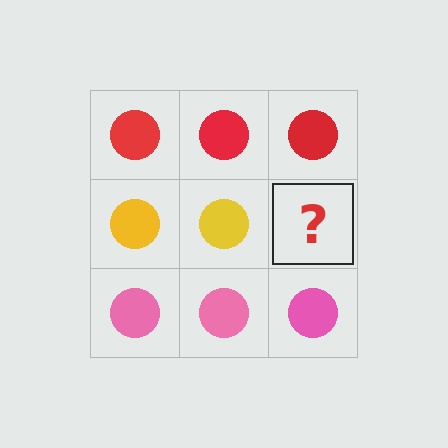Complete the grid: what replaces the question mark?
The question mark should be replaced with a yellow circle.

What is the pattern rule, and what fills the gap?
The rule is that each row has a consistent color. The gap should be filled with a yellow circle.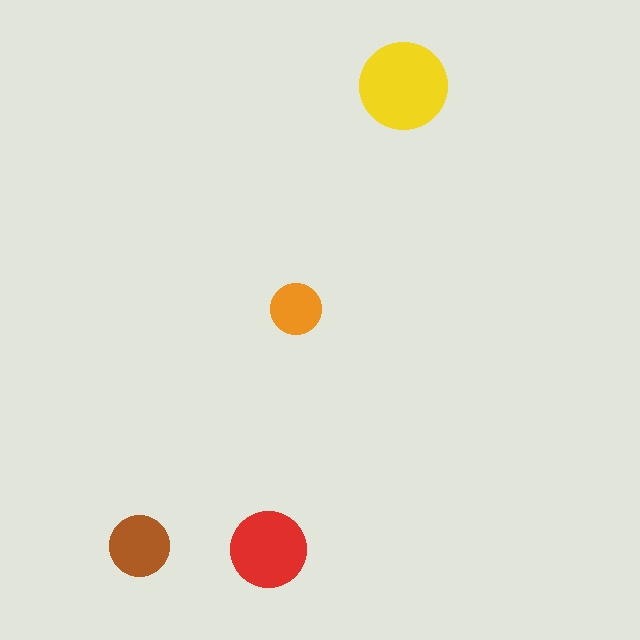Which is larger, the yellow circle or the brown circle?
The yellow one.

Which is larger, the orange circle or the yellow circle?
The yellow one.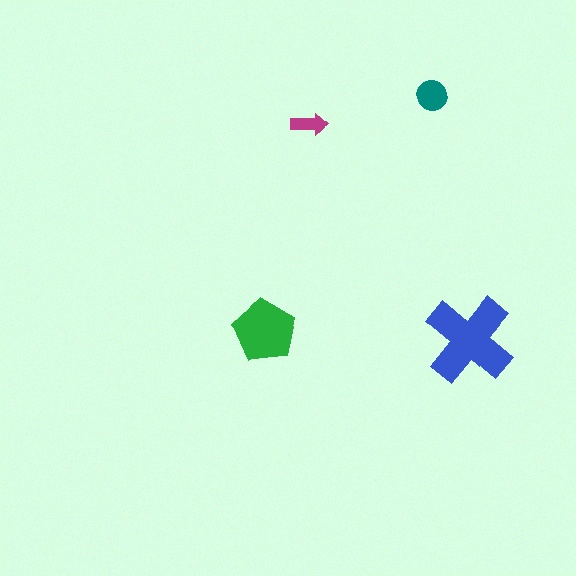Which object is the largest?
The blue cross.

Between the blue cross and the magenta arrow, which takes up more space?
The blue cross.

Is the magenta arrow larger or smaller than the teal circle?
Smaller.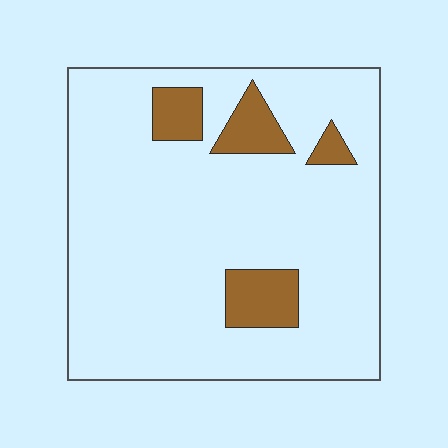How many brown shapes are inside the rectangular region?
4.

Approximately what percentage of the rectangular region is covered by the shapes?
Approximately 10%.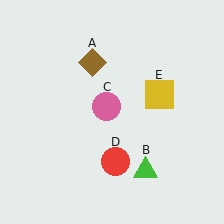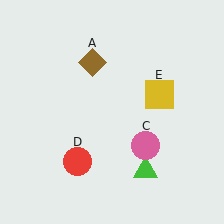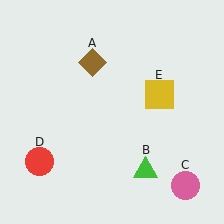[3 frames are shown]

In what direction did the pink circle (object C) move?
The pink circle (object C) moved down and to the right.